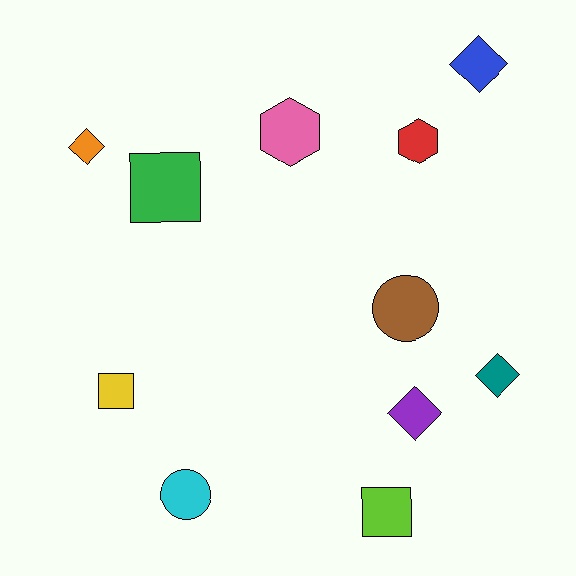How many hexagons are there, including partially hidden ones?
There are 2 hexagons.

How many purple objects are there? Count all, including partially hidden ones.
There is 1 purple object.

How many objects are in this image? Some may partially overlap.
There are 11 objects.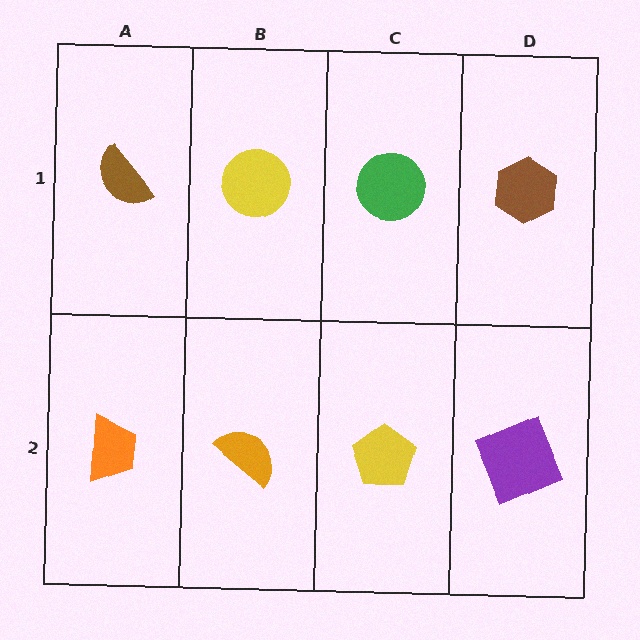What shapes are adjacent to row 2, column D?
A brown hexagon (row 1, column D), a yellow pentagon (row 2, column C).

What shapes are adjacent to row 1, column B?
An orange semicircle (row 2, column B), a brown semicircle (row 1, column A), a green circle (row 1, column C).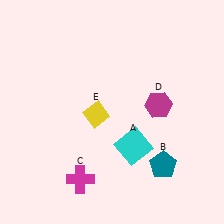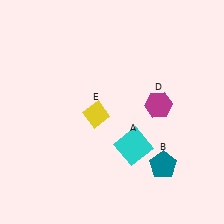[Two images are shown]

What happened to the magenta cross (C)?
The magenta cross (C) was removed in Image 2. It was in the bottom-left area of Image 1.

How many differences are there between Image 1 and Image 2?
There is 1 difference between the two images.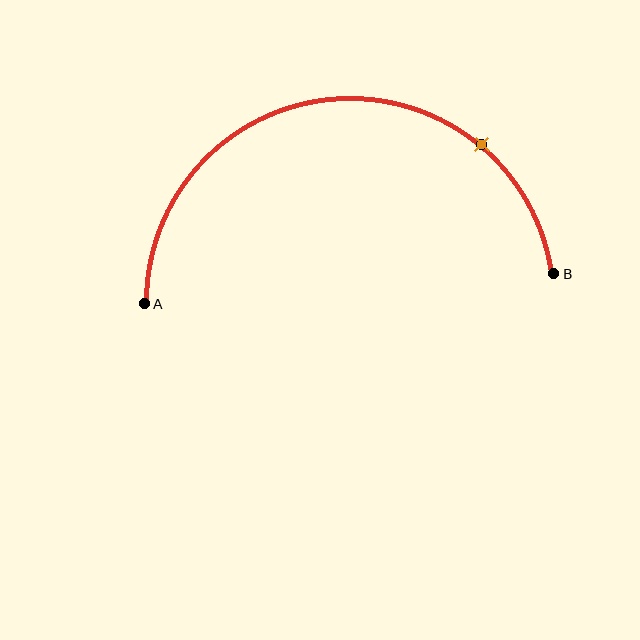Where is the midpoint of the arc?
The arc midpoint is the point on the curve farthest from the straight line joining A and B. It sits above that line.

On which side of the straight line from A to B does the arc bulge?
The arc bulges above the straight line connecting A and B.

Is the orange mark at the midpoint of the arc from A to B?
No. The orange mark lies on the arc but is closer to endpoint B. The arc midpoint would be at the point on the curve equidistant along the arc from both A and B.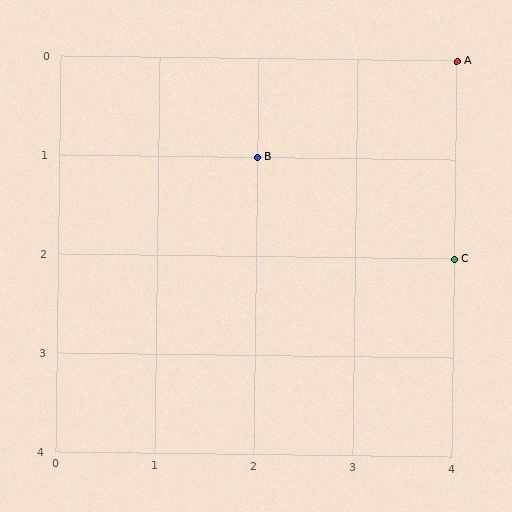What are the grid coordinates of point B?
Point B is at grid coordinates (2, 1).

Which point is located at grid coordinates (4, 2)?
Point C is at (4, 2).